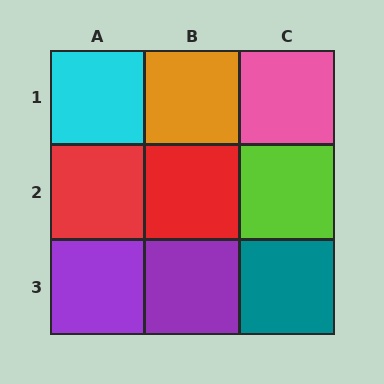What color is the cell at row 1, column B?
Orange.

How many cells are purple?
2 cells are purple.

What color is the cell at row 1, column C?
Pink.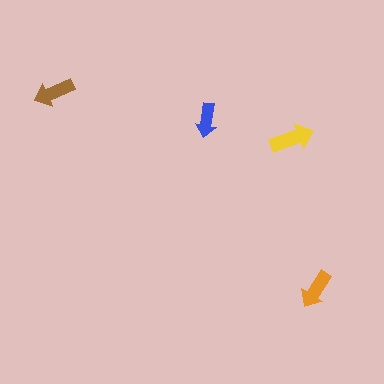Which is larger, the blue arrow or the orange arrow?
The orange one.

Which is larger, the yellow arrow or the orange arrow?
The yellow one.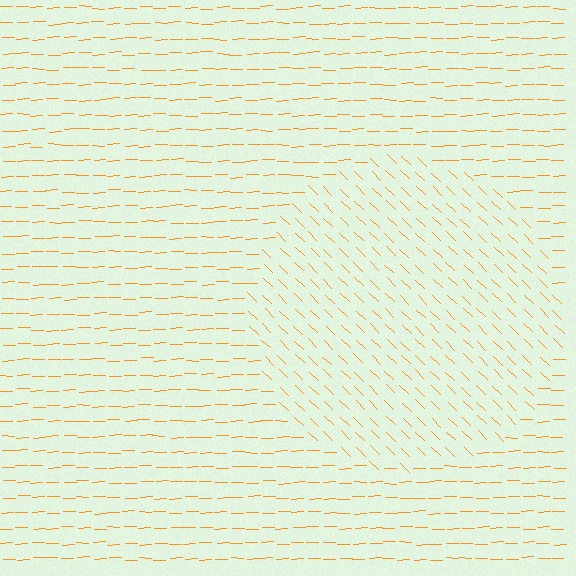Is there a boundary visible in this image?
Yes, there is a texture boundary formed by a change in line orientation.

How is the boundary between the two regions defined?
The boundary is defined purely by a change in line orientation (approximately 45 degrees difference). All lines are the same color and thickness.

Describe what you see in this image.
The image is filled with small orange line segments. A circle region in the image has lines oriented differently from the surrounding lines, creating a visible texture boundary.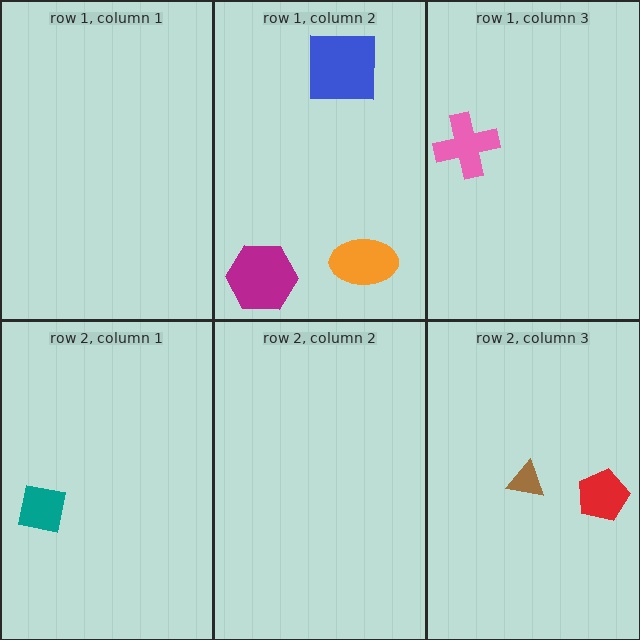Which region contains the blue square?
The row 1, column 2 region.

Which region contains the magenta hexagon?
The row 1, column 2 region.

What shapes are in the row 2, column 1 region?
The teal square.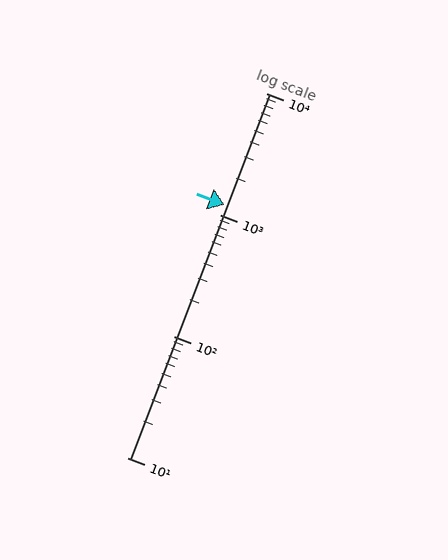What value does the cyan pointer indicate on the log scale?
The pointer indicates approximately 1200.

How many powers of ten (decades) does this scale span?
The scale spans 3 decades, from 10 to 10000.